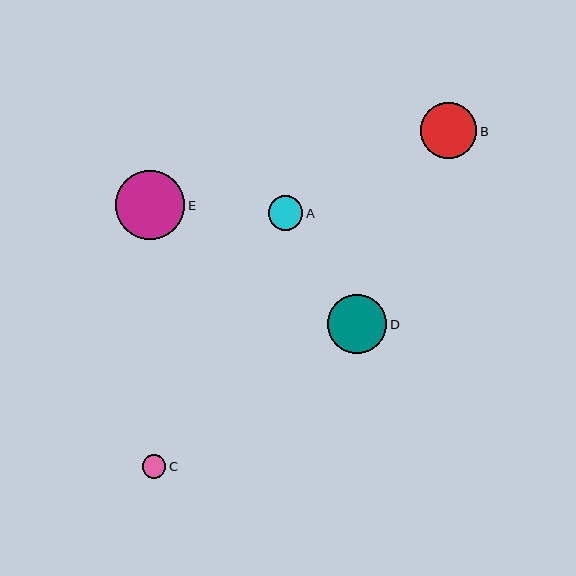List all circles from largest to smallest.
From largest to smallest: E, D, B, A, C.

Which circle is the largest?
Circle E is the largest with a size of approximately 70 pixels.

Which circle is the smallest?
Circle C is the smallest with a size of approximately 24 pixels.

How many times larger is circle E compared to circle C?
Circle E is approximately 2.9 times the size of circle C.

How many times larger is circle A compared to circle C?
Circle A is approximately 1.4 times the size of circle C.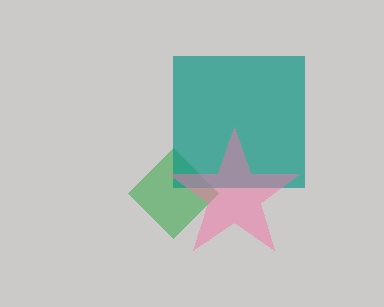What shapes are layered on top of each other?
The layered shapes are: a green diamond, a teal square, a pink star.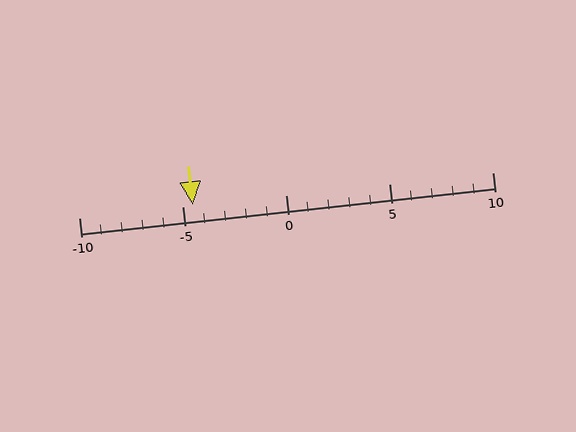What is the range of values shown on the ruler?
The ruler shows values from -10 to 10.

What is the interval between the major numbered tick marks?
The major tick marks are spaced 5 units apart.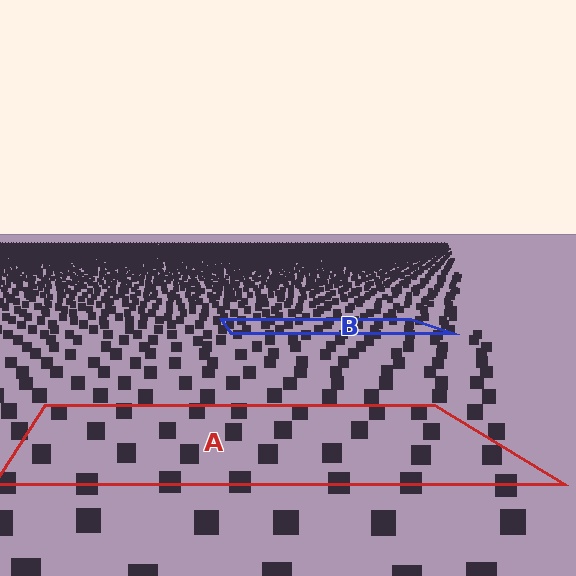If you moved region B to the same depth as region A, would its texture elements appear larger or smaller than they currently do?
They would appear larger. At a closer depth, the same texture elements are projected at a bigger on-screen size.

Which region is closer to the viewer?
Region A is closer. The texture elements there are larger and more spread out.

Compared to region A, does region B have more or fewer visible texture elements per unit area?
Region B has more texture elements per unit area — they are packed more densely because it is farther away.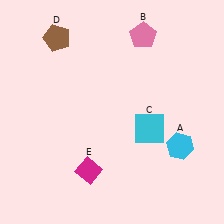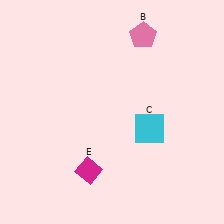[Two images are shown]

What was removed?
The brown pentagon (D), the cyan hexagon (A) were removed in Image 2.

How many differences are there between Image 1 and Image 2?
There are 2 differences between the two images.